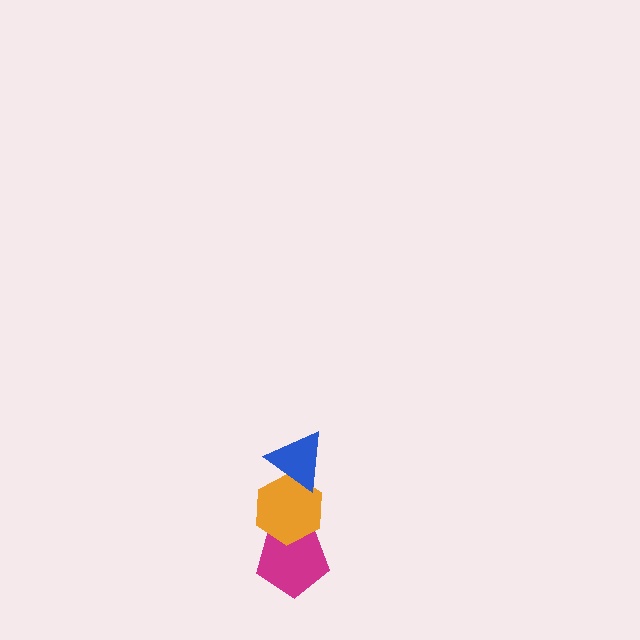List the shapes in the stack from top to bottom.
From top to bottom: the blue triangle, the orange hexagon, the magenta pentagon.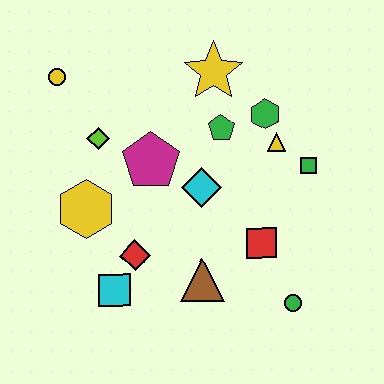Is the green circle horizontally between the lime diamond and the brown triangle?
No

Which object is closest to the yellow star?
The green pentagon is closest to the yellow star.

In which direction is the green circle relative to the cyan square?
The green circle is to the right of the cyan square.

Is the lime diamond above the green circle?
Yes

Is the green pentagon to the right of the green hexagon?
No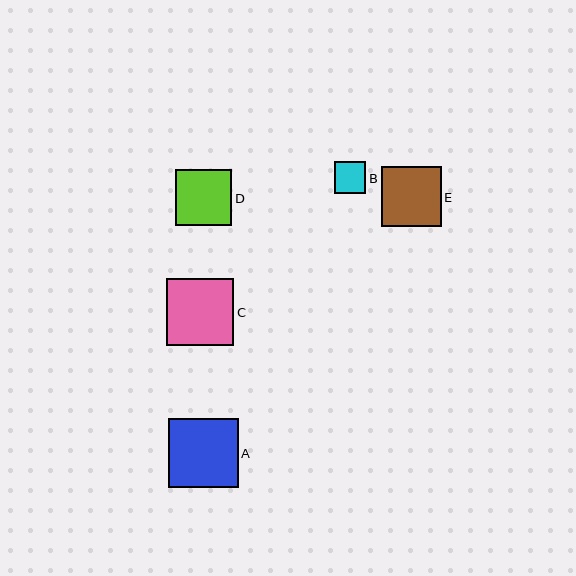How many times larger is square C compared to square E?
Square C is approximately 1.1 times the size of square E.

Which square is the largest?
Square A is the largest with a size of approximately 70 pixels.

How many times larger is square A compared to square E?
Square A is approximately 1.2 times the size of square E.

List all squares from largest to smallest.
From largest to smallest: A, C, E, D, B.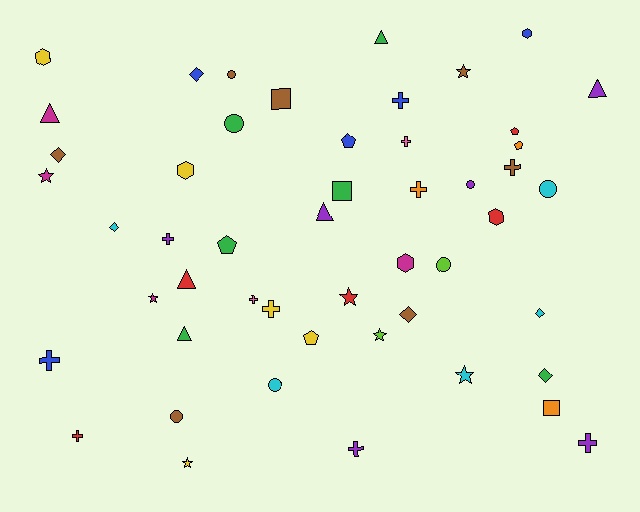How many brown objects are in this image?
There are 7 brown objects.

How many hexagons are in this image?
There are 5 hexagons.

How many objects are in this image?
There are 50 objects.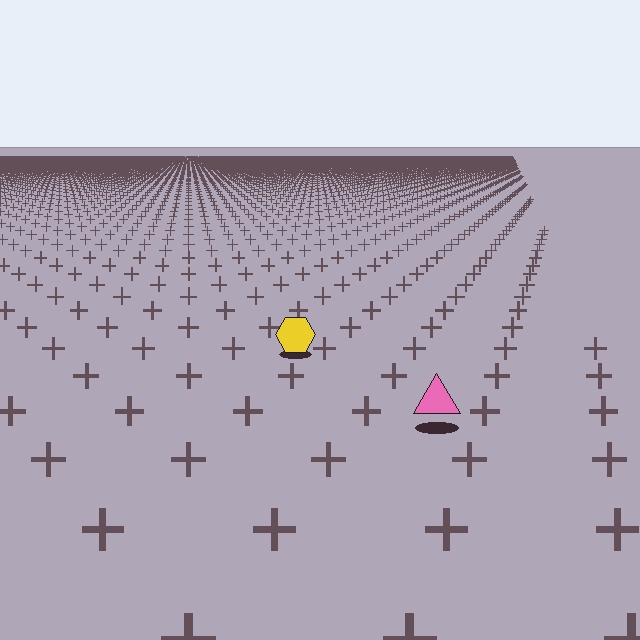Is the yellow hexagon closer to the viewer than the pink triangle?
No. The pink triangle is closer — you can tell from the texture gradient: the ground texture is coarser near it.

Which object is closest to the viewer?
The pink triangle is closest. The texture marks near it are larger and more spread out.